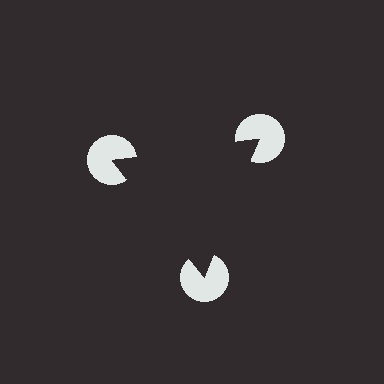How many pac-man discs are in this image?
There are 3 — one at each vertex of the illusory triangle.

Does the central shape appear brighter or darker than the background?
It typically appears slightly darker than the background, even though no actual brightness change is drawn.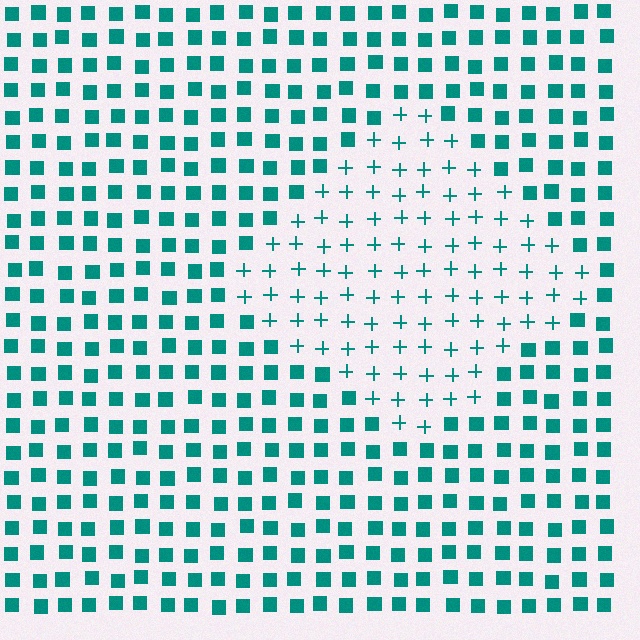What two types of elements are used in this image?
The image uses plus signs inside the diamond region and squares outside it.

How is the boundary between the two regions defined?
The boundary is defined by a change in element shape: plus signs inside vs. squares outside. All elements share the same color and spacing.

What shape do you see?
I see a diamond.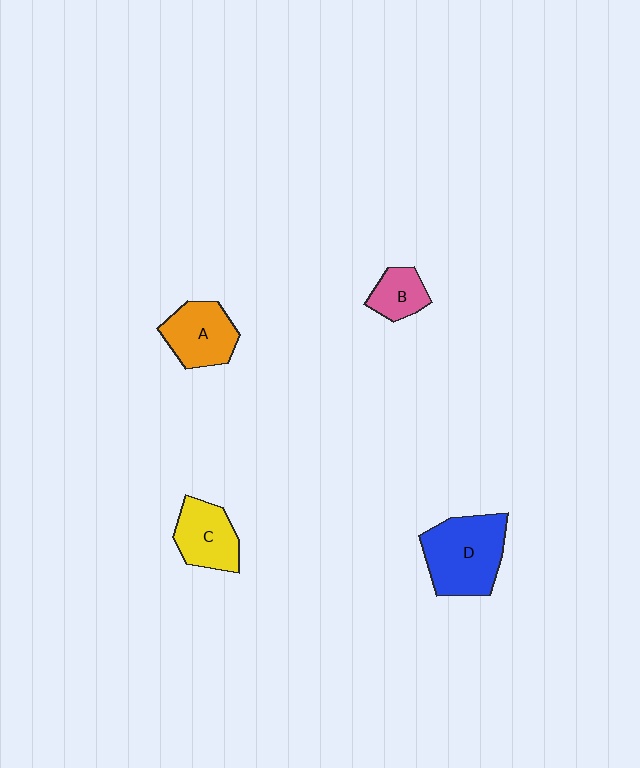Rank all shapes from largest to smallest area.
From largest to smallest: D (blue), A (orange), C (yellow), B (pink).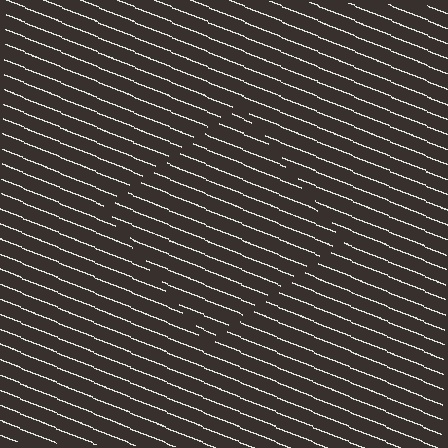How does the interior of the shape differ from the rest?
The interior of the shape contains the same grating, shifted by half a period — the contour is defined by the phase discontinuity where line-ends from the inner and outer gratings abut.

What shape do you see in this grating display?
An illusory square. The interior of the shape contains the same grating, shifted by half a period — the contour is defined by the phase discontinuity where line-ends from the inner and outer gratings abut.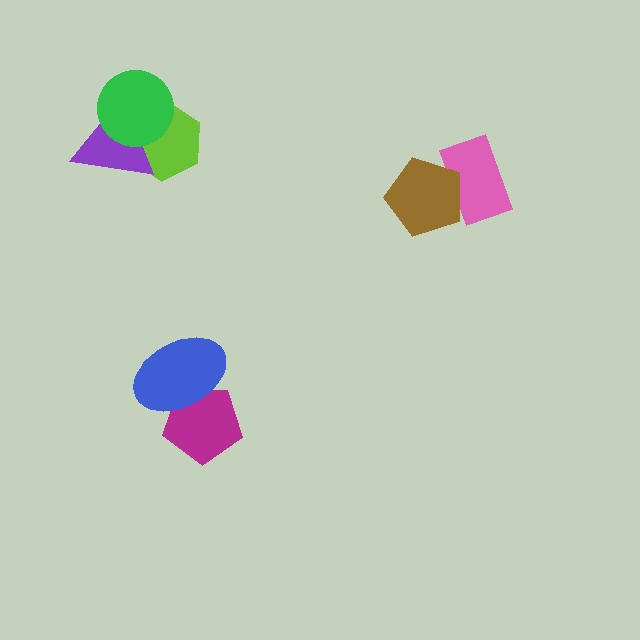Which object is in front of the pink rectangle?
The brown pentagon is in front of the pink rectangle.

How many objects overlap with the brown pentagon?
1 object overlaps with the brown pentagon.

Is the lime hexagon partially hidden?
Yes, it is partially covered by another shape.